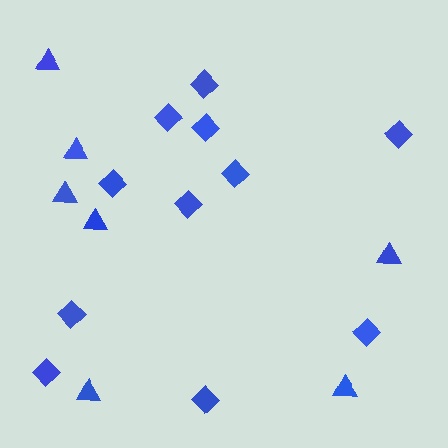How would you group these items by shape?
There are 2 groups: one group of triangles (7) and one group of diamonds (11).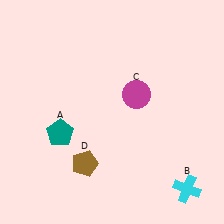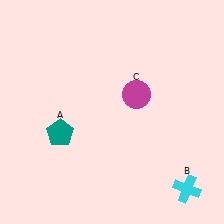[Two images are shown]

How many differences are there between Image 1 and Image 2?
There is 1 difference between the two images.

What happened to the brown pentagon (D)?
The brown pentagon (D) was removed in Image 2. It was in the bottom-left area of Image 1.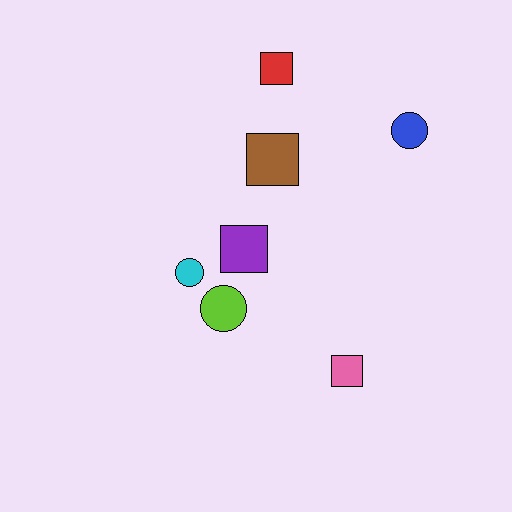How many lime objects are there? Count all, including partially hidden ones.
There is 1 lime object.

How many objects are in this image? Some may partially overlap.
There are 7 objects.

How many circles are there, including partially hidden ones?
There are 3 circles.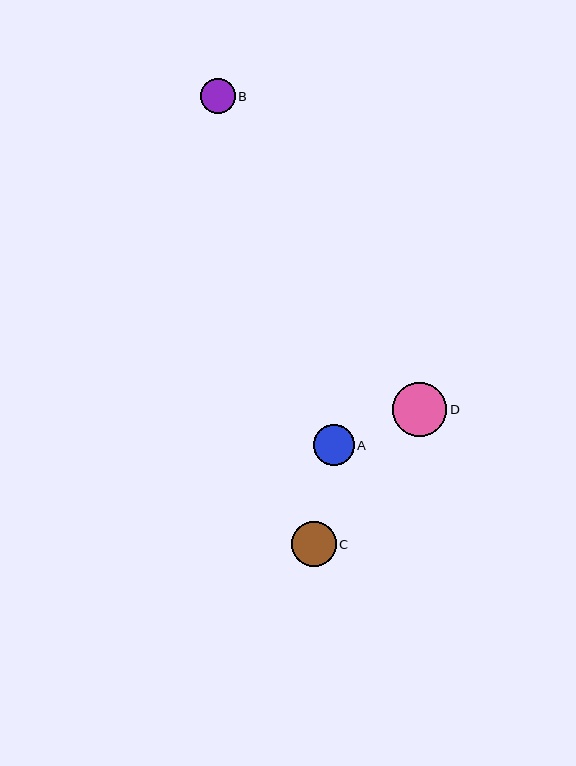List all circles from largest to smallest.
From largest to smallest: D, C, A, B.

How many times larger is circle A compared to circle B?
Circle A is approximately 1.2 times the size of circle B.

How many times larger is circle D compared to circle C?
Circle D is approximately 1.2 times the size of circle C.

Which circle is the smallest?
Circle B is the smallest with a size of approximately 35 pixels.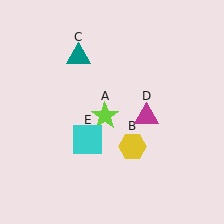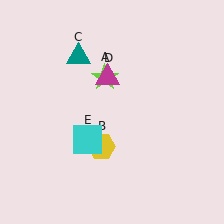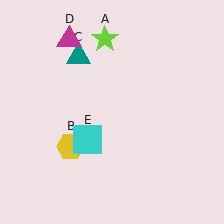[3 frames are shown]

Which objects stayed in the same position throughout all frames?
Teal triangle (object C) and cyan square (object E) remained stationary.